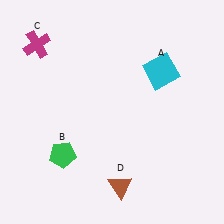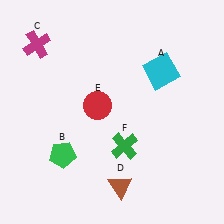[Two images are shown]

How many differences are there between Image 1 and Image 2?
There are 2 differences between the two images.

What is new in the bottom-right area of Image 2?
A green cross (F) was added in the bottom-right area of Image 2.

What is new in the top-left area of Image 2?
A red circle (E) was added in the top-left area of Image 2.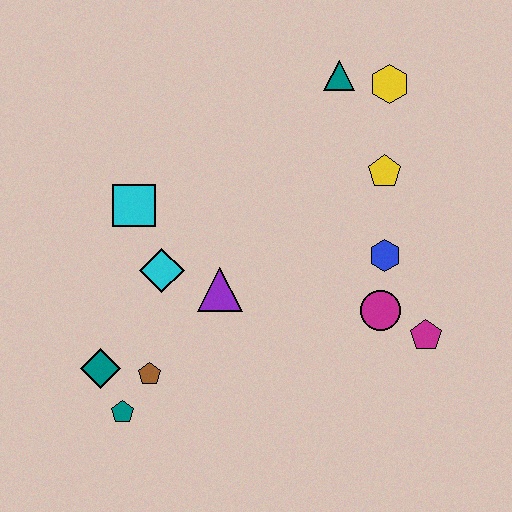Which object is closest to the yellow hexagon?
The teal triangle is closest to the yellow hexagon.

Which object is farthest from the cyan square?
The magenta pentagon is farthest from the cyan square.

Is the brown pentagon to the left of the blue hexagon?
Yes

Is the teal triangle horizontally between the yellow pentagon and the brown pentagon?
Yes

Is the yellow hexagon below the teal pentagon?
No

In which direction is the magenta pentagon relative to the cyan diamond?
The magenta pentagon is to the right of the cyan diamond.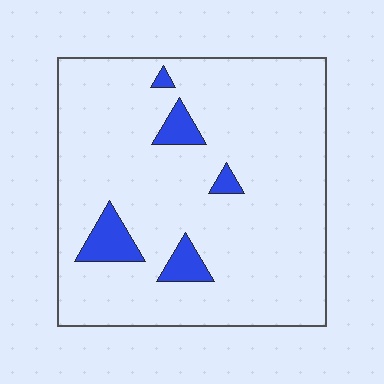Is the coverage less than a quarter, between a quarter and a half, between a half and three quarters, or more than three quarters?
Less than a quarter.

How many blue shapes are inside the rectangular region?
5.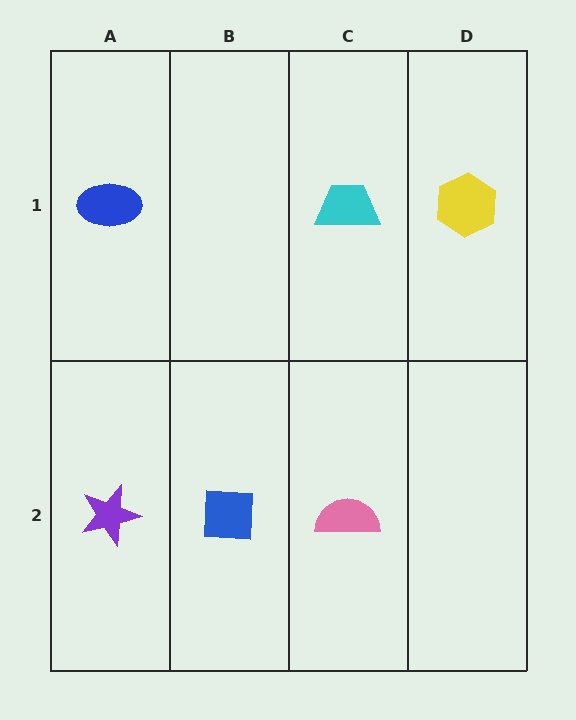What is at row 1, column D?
A yellow hexagon.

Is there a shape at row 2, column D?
No, that cell is empty.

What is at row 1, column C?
A cyan trapezoid.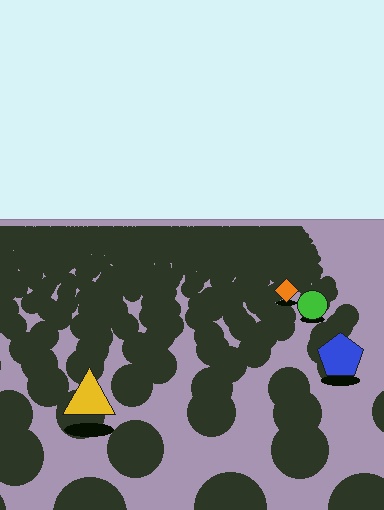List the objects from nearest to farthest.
From nearest to farthest: the yellow triangle, the blue pentagon, the green circle, the orange diamond.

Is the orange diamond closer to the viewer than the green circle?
No. The green circle is closer — you can tell from the texture gradient: the ground texture is coarser near it.